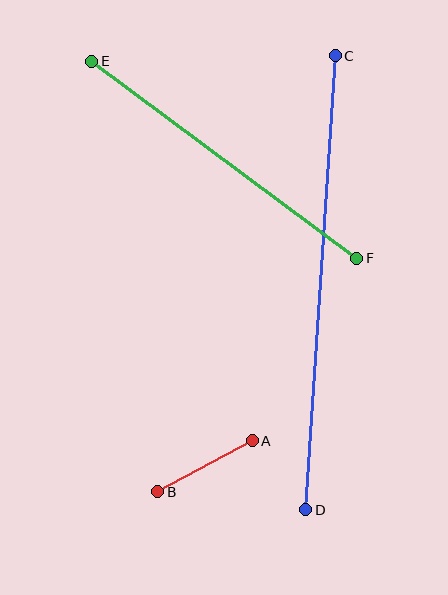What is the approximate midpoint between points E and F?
The midpoint is at approximately (224, 160) pixels.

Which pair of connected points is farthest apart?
Points C and D are farthest apart.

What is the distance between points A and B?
The distance is approximately 107 pixels.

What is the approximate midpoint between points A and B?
The midpoint is at approximately (205, 466) pixels.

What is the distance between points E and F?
The distance is approximately 330 pixels.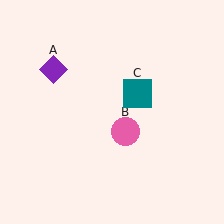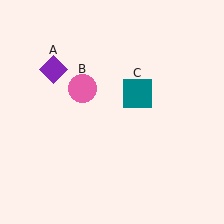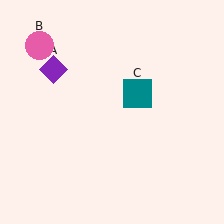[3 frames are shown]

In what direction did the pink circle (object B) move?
The pink circle (object B) moved up and to the left.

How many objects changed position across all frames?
1 object changed position: pink circle (object B).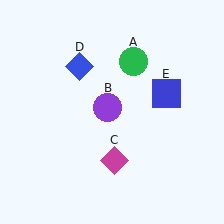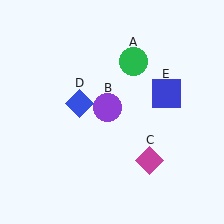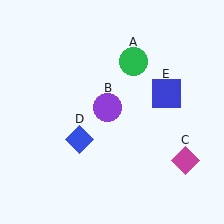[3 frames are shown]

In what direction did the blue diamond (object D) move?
The blue diamond (object D) moved down.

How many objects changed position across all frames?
2 objects changed position: magenta diamond (object C), blue diamond (object D).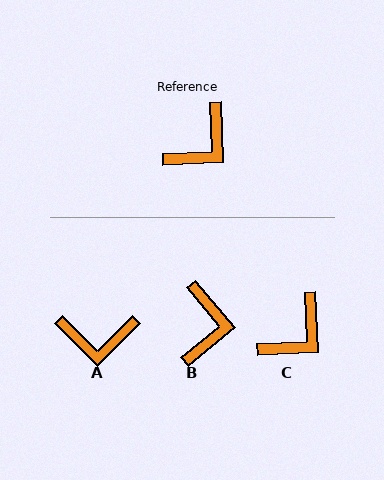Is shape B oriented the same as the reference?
No, it is off by about 37 degrees.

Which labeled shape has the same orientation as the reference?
C.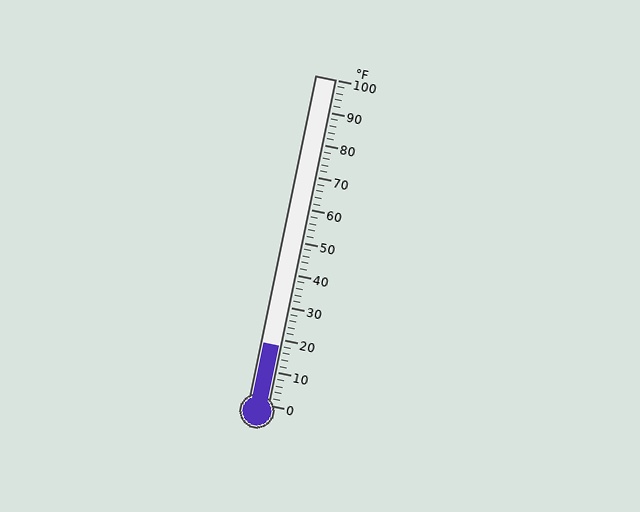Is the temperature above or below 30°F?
The temperature is below 30°F.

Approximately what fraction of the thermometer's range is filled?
The thermometer is filled to approximately 20% of its range.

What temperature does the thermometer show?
The thermometer shows approximately 18°F.